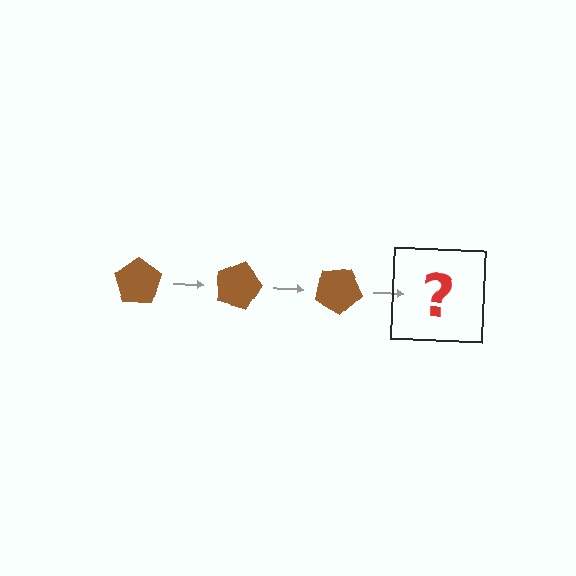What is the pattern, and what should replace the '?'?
The pattern is that the pentagon rotates 15 degrees each step. The '?' should be a brown pentagon rotated 45 degrees.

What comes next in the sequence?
The next element should be a brown pentagon rotated 45 degrees.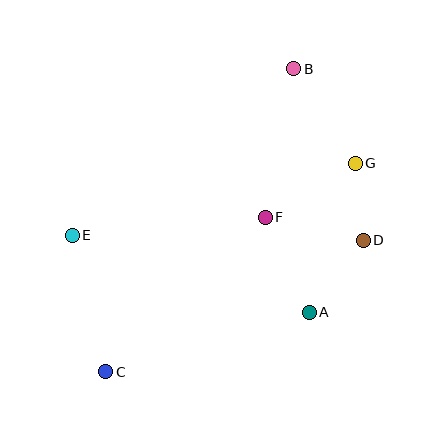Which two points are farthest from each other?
Points B and C are farthest from each other.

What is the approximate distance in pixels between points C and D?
The distance between C and D is approximately 289 pixels.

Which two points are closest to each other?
Points D and G are closest to each other.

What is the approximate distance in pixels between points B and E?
The distance between B and E is approximately 277 pixels.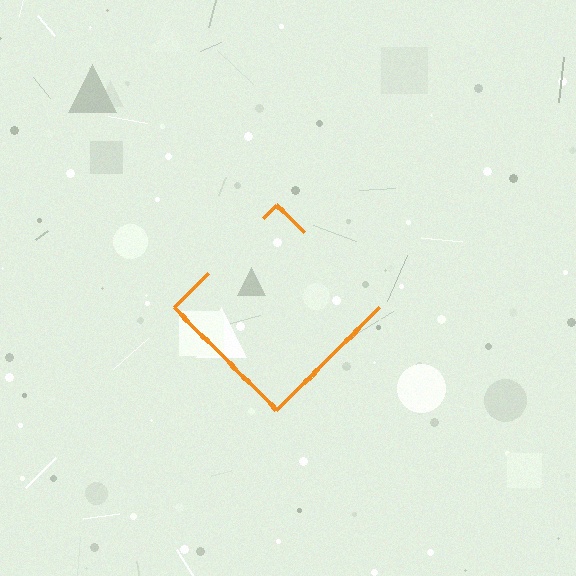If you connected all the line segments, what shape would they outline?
They would outline a diamond.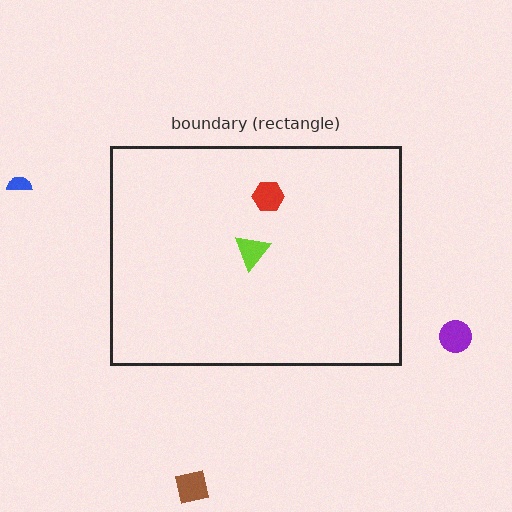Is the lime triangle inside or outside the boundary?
Inside.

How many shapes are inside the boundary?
2 inside, 3 outside.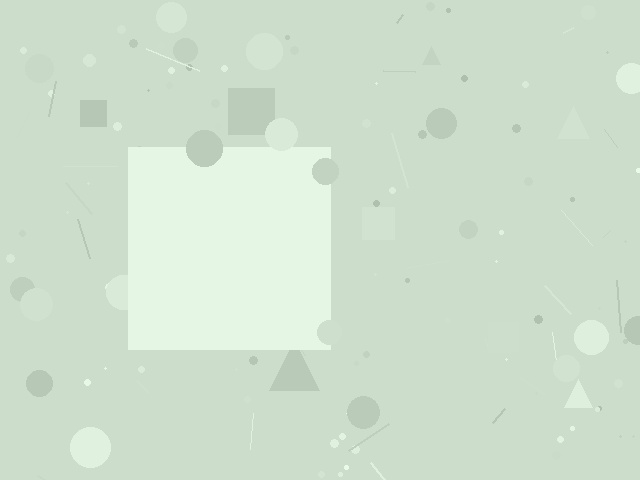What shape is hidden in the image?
A square is hidden in the image.